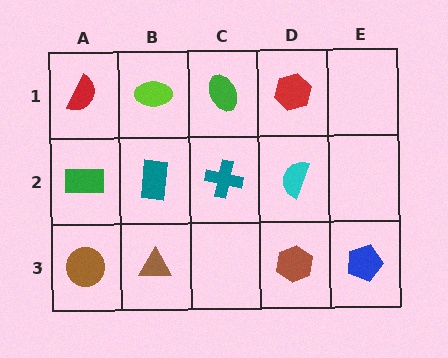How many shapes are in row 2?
4 shapes.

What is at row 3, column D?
A brown hexagon.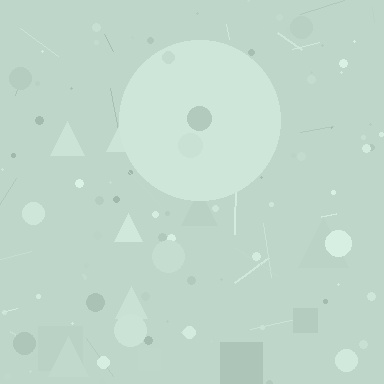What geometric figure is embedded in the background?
A circle is embedded in the background.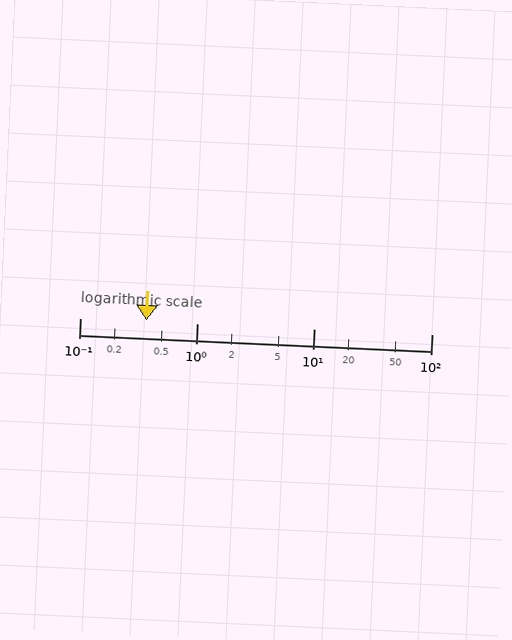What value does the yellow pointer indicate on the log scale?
The pointer indicates approximately 0.37.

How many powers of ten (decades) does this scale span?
The scale spans 3 decades, from 0.1 to 100.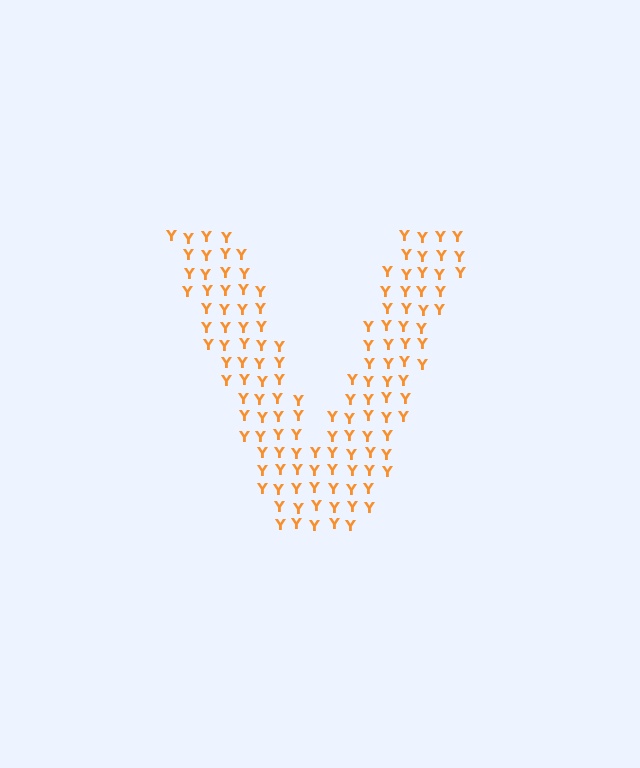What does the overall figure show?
The overall figure shows the letter V.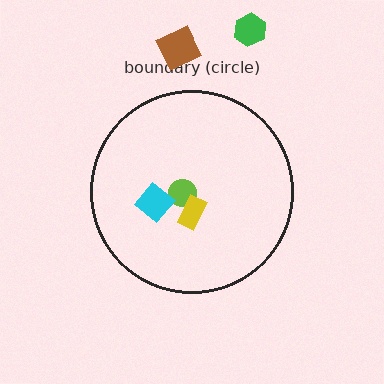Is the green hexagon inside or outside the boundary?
Outside.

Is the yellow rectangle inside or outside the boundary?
Inside.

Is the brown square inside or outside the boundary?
Outside.